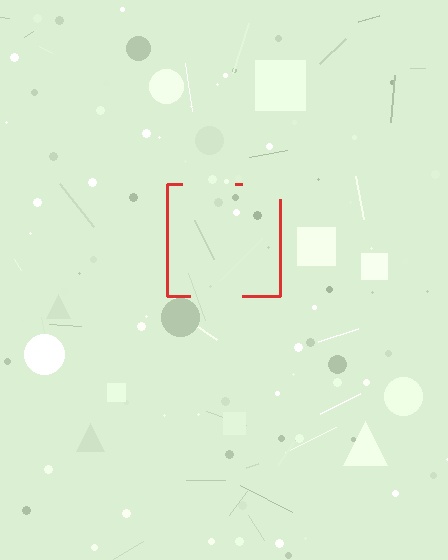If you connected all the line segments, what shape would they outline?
They would outline a square.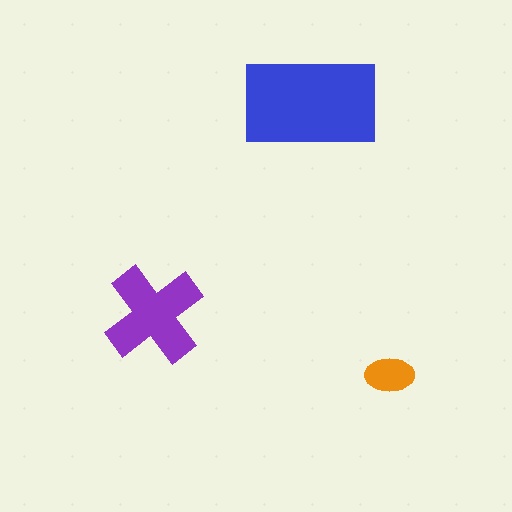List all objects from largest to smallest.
The blue rectangle, the purple cross, the orange ellipse.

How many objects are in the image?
There are 3 objects in the image.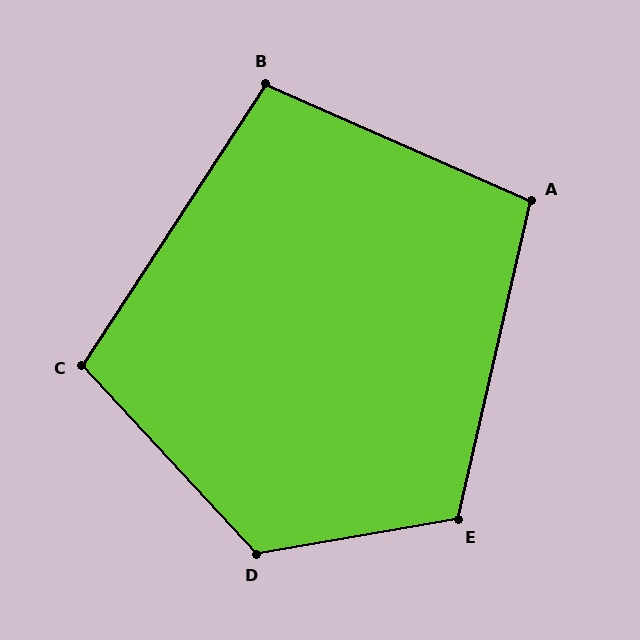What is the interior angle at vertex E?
Approximately 113 degrees (obtuse).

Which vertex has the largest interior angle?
D, at approximately 123 degrees.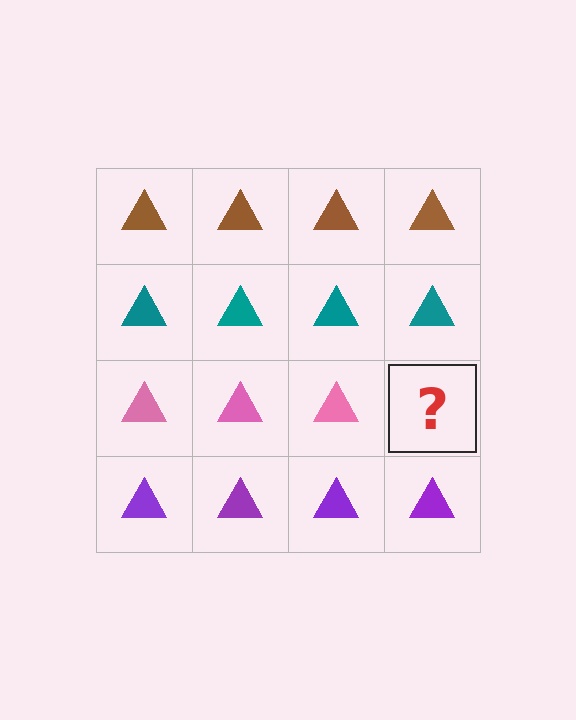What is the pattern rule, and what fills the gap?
The rule is that each row has a consistent color. The gap should be filled with a pink triangle.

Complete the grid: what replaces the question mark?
The question mark should be replaced with a pink triangle.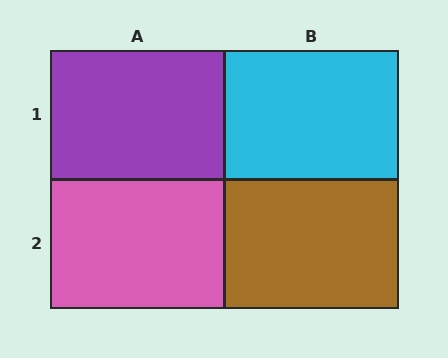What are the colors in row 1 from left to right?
Purple, cyan.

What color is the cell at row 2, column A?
Pink.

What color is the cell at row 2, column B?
Brown.